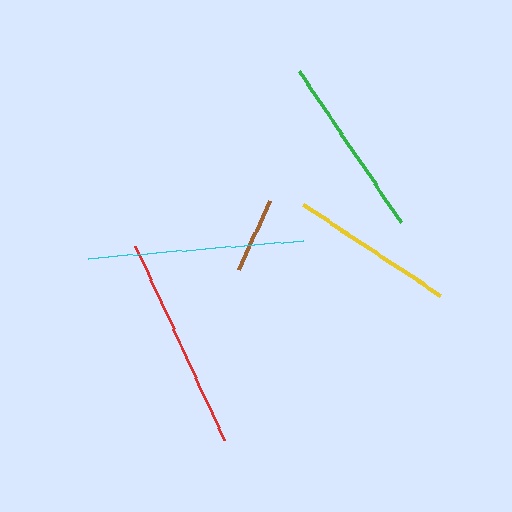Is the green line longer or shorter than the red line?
The red line is longer than the green line.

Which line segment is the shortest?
The brown line is the shortest at approximately 75 pixels.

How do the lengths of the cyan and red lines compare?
The cyan and red lines are approximately the same length.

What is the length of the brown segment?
The brown segment is approximately 75 pixels long.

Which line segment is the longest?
The cyan line is the longest at approximately 217 pixels.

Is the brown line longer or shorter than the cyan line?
The cyan line is longer than the brown line.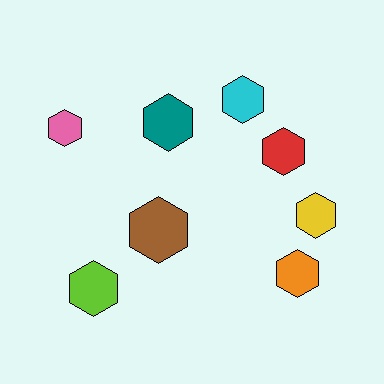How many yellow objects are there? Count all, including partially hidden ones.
There is 1 yellow object.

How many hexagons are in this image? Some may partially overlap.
There are 8 hexagons.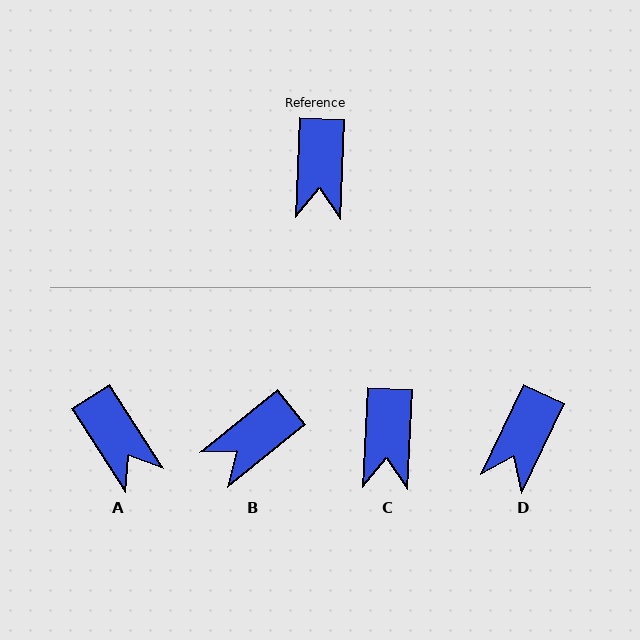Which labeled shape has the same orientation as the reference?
C.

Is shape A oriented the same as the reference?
No, it is off by about 35 degrees.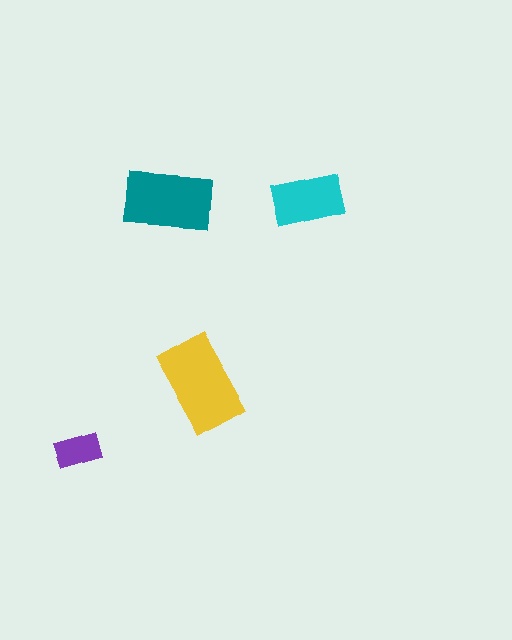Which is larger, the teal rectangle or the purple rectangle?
The teal one.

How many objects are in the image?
There are 4 objects in the image.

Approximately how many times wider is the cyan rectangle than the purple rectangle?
About 1.5 times wider.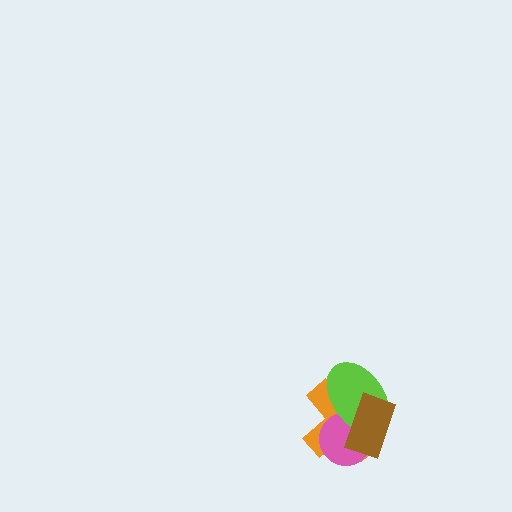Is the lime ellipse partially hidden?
Yes, it is partially covered by another shape.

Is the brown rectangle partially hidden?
No, no other shape covers it.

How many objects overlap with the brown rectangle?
3 objects overlap with the brown rectangle.